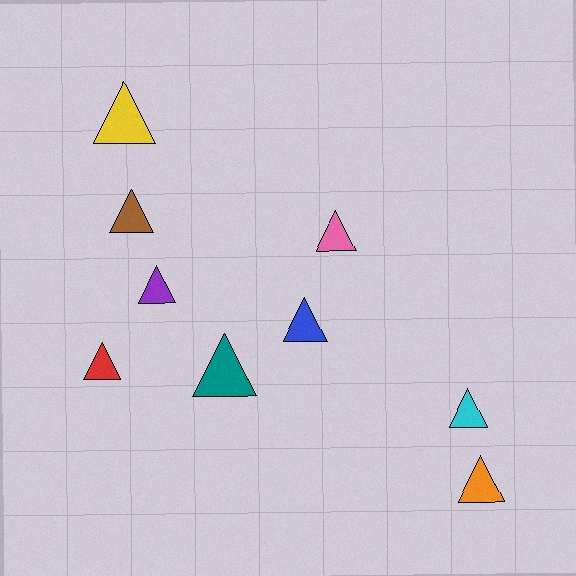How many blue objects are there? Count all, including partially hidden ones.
There is 1 blue object.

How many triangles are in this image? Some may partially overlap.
There are 9 triangles.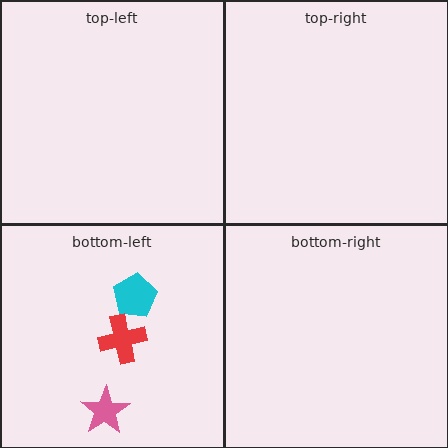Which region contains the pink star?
The bottom-left region.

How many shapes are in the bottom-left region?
3.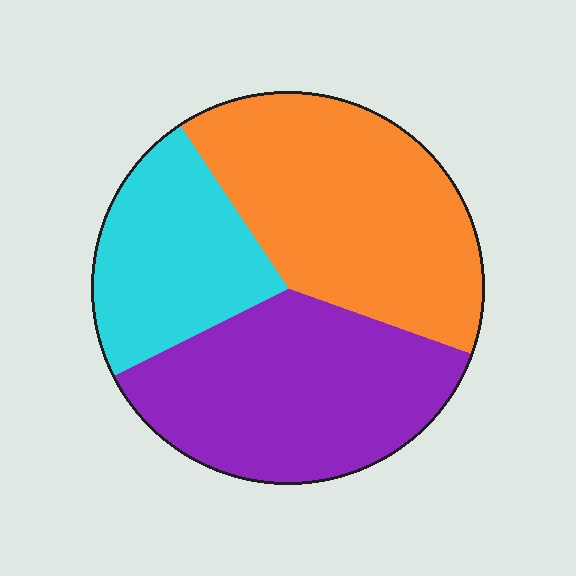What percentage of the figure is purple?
Purple covers roughly 35% of the figure.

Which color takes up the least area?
Cyan, at roughly 25%.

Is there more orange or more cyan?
Orange.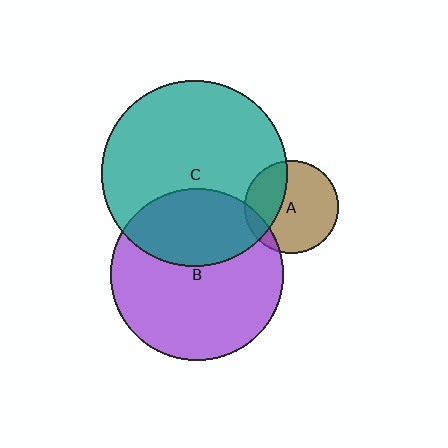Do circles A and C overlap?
Yes.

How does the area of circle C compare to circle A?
Approximately 4.0 times.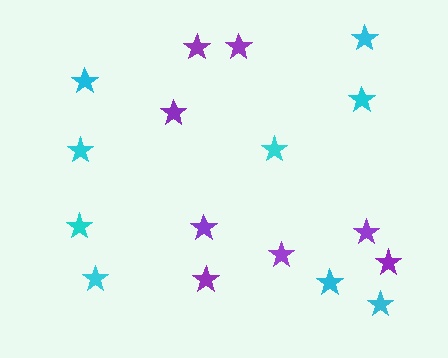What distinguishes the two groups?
There are 2 groups: one group of purple stars (8) and one group of cyan stars (9).